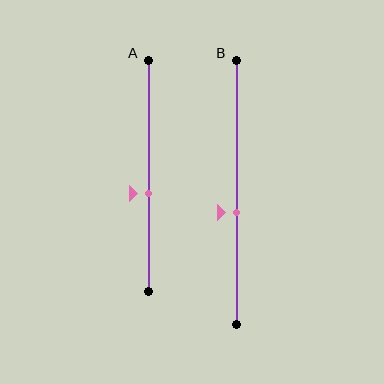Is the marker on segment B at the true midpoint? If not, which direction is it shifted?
No, the marker on segment B is shifted downward by about 8% of the segment length.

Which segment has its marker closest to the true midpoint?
Segment A has its marker closest to the true midpoint.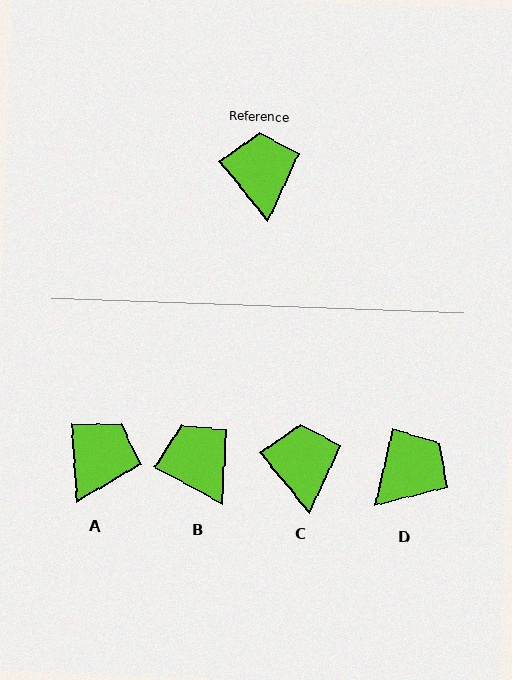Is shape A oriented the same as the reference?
No, it is off by about 35 degrees.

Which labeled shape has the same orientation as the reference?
C.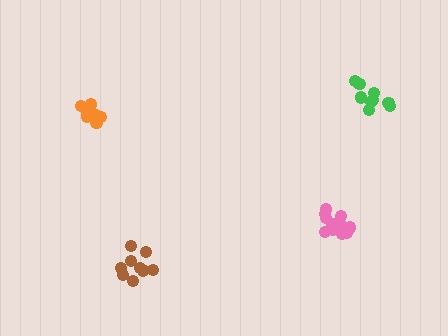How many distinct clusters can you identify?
There are 4 distinct clusters.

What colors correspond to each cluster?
The clusters are colored: orange, brown, green, pink.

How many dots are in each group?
Group 1: 9 dots, Group 2: 9 dots, Group 3: 9 dots, Group 4: 13 dots (40 total).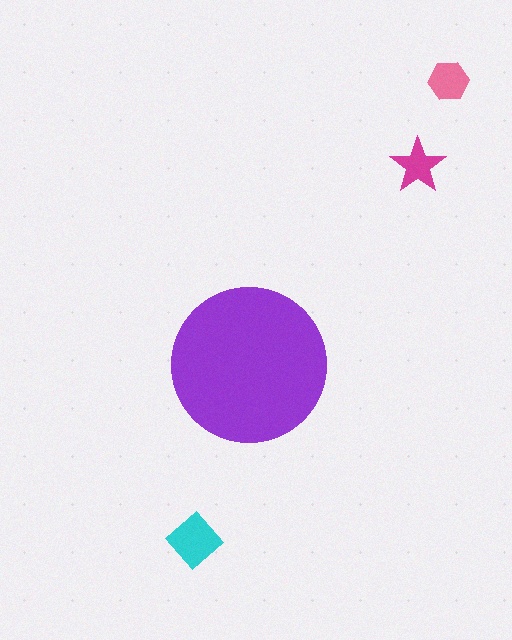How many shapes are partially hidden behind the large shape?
0 shapes are partially hidden.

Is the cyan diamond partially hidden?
No, the cyan diamond is fully visible.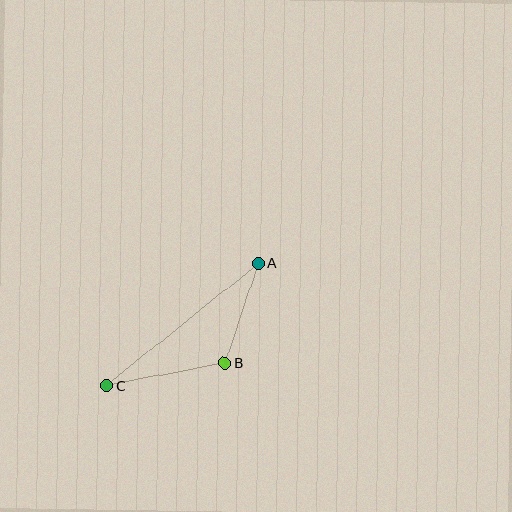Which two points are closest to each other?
Points A and B are closest to each other.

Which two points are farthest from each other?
Points A and C are farthest from each other.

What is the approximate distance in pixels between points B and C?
The distance between B and C is approximately 121 pixels.